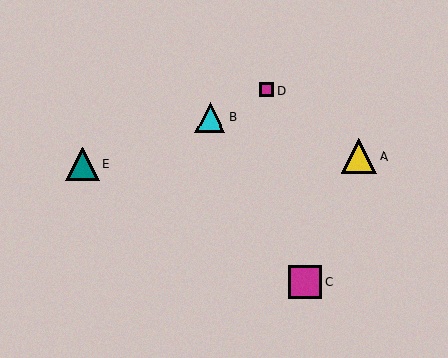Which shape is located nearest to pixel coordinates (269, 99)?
The magenta square (labeled D) at (267, 90) is nearest to that location.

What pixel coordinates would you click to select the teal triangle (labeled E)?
Click at (83, 164) to select the teal triangle E.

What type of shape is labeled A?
Shape A is a yellow triangle.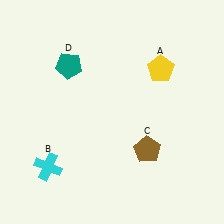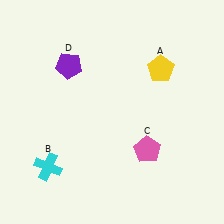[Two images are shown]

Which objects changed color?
C changed from brown to pink. D changed from teal to purple.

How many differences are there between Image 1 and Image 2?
There are 2 differences between the two images.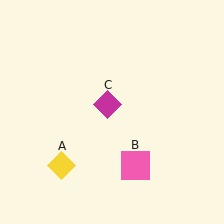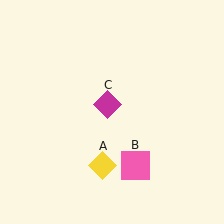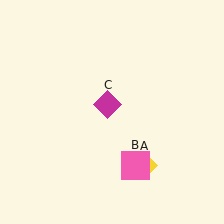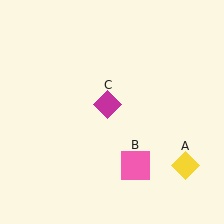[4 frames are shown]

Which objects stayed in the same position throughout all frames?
Pink square (object B) and magenta diamond (object C) remained stationary.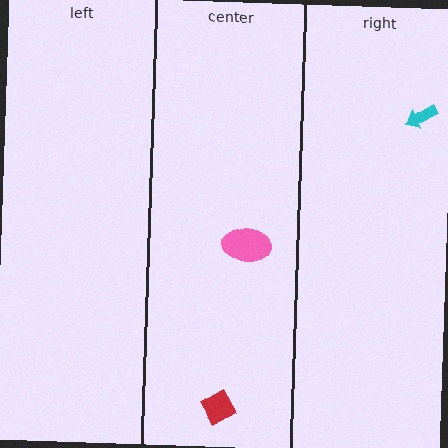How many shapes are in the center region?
2.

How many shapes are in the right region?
1.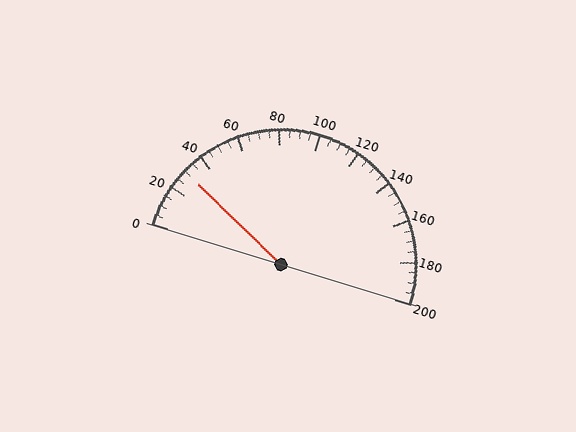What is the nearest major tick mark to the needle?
The nearest major tick mark is 40.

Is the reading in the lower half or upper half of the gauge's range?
The reading is in the lower half of the range (0 to 200).